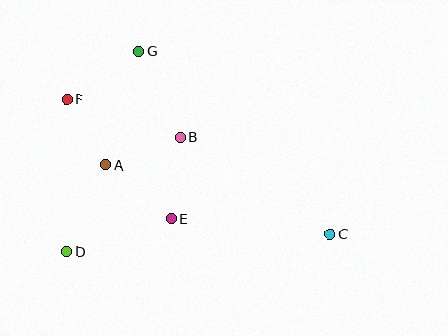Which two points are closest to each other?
Points A and F are closest to each other.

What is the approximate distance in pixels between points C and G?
The distance between C and G is approximately 265 pixels.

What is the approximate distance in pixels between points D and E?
The distance between D and E is approximately 109 pixels.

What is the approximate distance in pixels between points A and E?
The distance between A and E is approximately 84 pixels.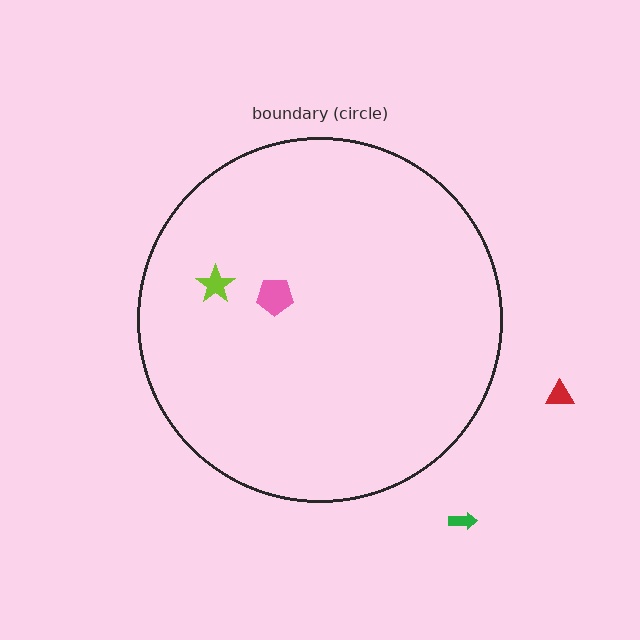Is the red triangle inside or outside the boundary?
Outside.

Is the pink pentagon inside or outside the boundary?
Inside.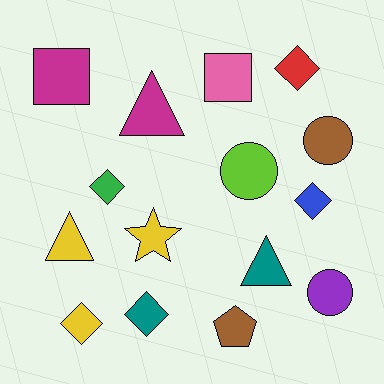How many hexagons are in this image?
There are no hexagons.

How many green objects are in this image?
There is 1 green object.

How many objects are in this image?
There are 15 objects.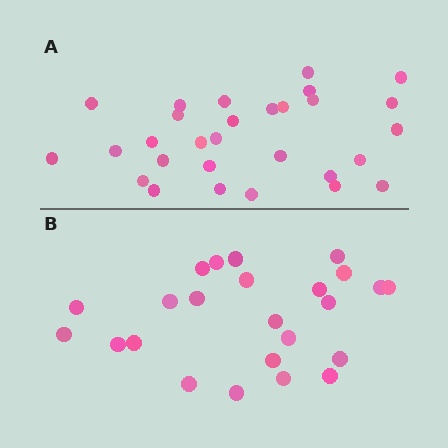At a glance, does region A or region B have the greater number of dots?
Region A (the top region) has more dots.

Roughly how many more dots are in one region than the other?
Region A has about 5 more dots than region B.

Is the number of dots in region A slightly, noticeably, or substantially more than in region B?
Region A has only slightly more — the two regions are fairly close. The ratio is roughly 1.2 to 1.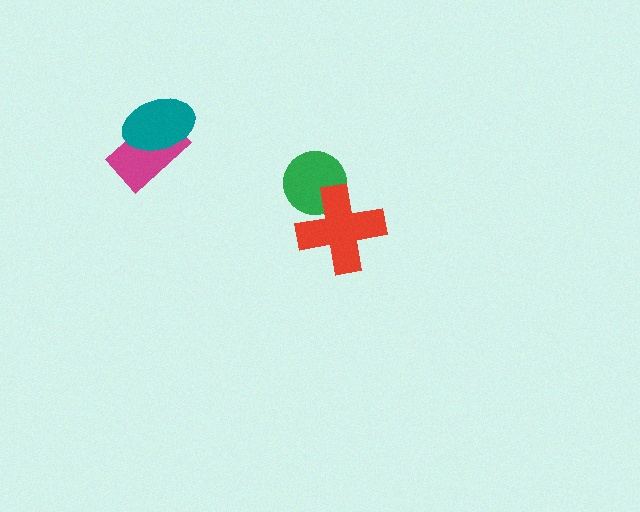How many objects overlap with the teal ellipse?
1 object overlaps with the teal ellipse.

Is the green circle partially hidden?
Yes, it is partially covered by another shape.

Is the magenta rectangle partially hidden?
Yes, it is partially covered by another shape.